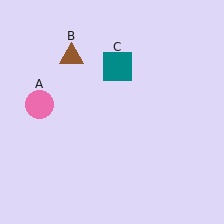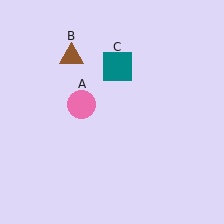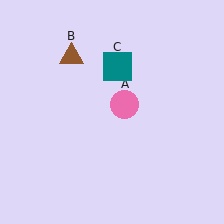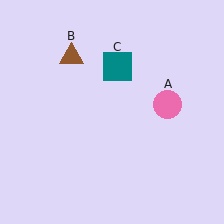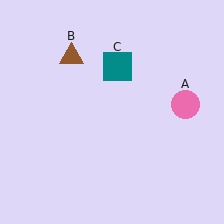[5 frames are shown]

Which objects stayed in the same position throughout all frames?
Brown triangle (object B) and teal square (object C) remained stationary.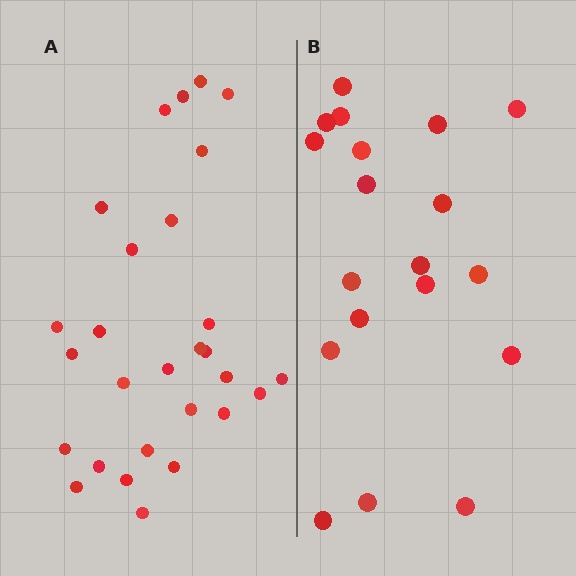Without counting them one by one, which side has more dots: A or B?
Region A (the left region) has more dots.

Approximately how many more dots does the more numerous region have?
Region A has roughly 8 or so more dots than region B.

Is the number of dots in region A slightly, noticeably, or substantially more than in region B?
Region A has substantially more. The ratio is roughly 1.5 to 1.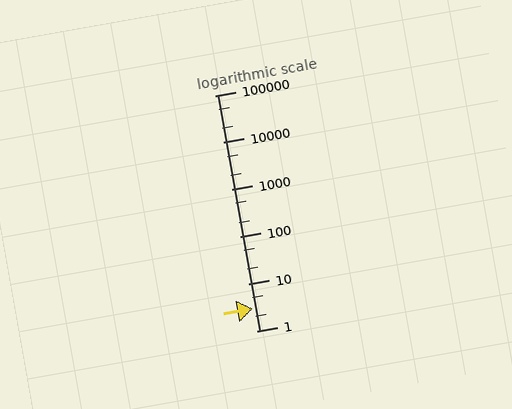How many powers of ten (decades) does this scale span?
The scale spans 5 decades, from 1 to 100000.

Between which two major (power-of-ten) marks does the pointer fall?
The pointer is between 1 and 10.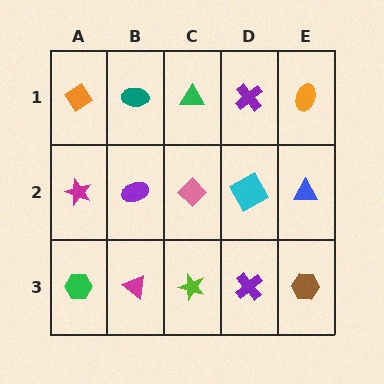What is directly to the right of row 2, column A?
A purple ellipse.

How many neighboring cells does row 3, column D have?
3.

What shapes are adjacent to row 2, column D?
A purple cross (row 1, column D), a purple cross (row 3, column D), a pink diamond (row 2, column C), a blue triangle (row 2, column E).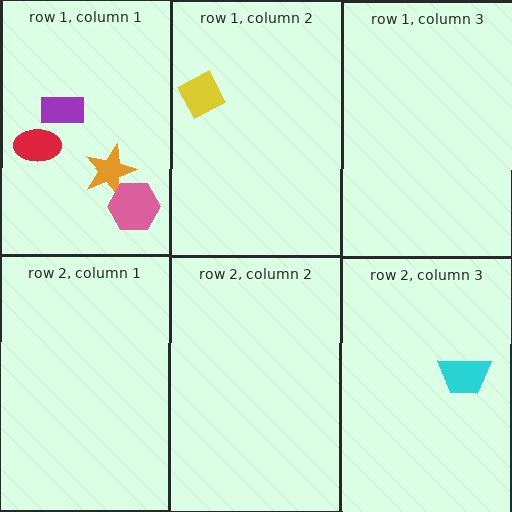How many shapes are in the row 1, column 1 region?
4.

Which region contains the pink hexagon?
The row 1, column 1 region.